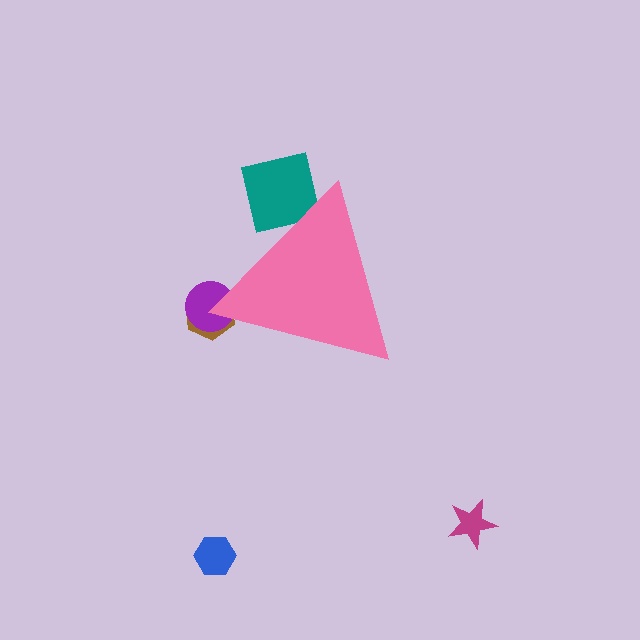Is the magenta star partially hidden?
No, the magenta star is fully visible.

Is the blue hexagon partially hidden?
No, the blue hexagon is fully visible.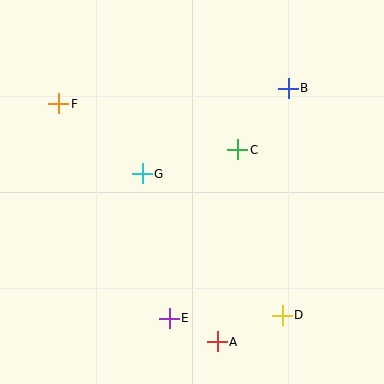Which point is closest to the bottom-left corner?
Point E is closest to the bottom-left corner.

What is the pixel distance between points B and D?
The distance between B and D is 227 pixels.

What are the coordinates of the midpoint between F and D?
The midpoint between F and D is at (170, 210).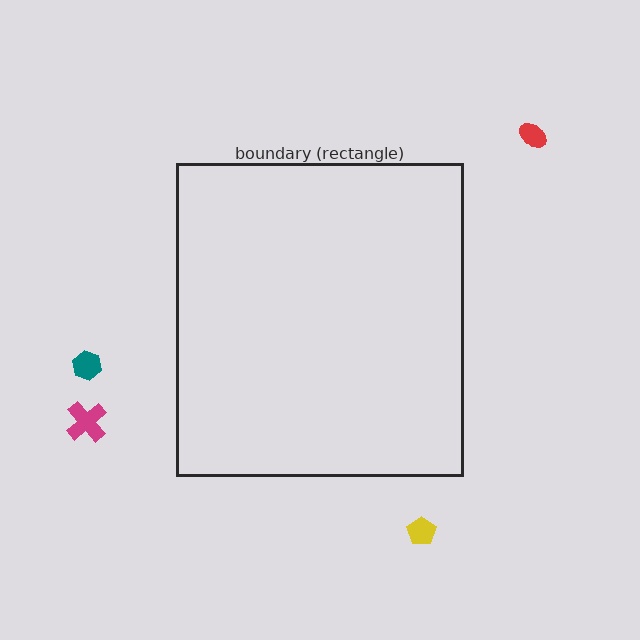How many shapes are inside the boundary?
0 inside, 4 outside.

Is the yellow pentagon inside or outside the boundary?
Outside.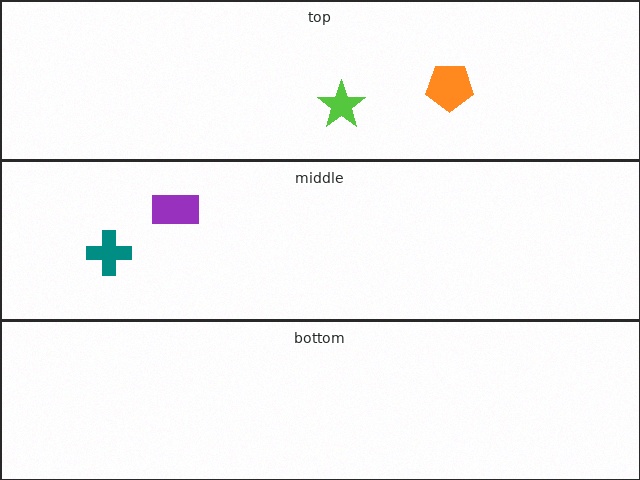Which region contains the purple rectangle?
The middle region.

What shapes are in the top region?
The lime star, the orange pentagon.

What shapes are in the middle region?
The purple rectangle, the teal cross.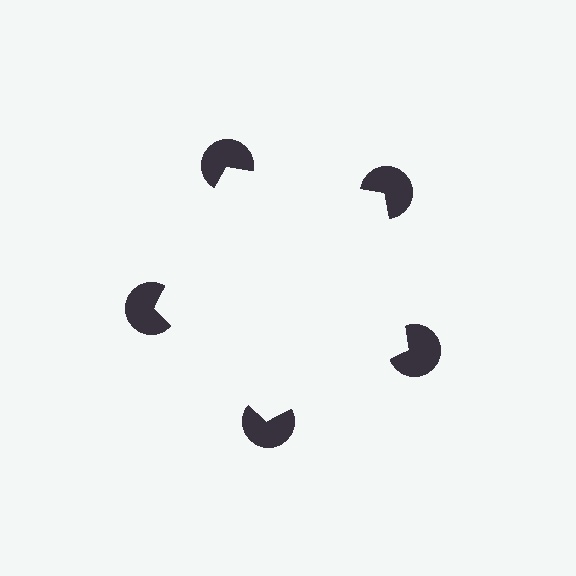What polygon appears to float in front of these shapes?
An illusory pentagon — its edges are inferred from the aligned wedge cuts in the pac-man discs, not physically drawn.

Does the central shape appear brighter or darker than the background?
It typically appears slightly brighter than the background, even though no actual brightness change is drawn.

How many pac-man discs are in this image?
There are 5 — one at each vertex of the illusory pentagon.